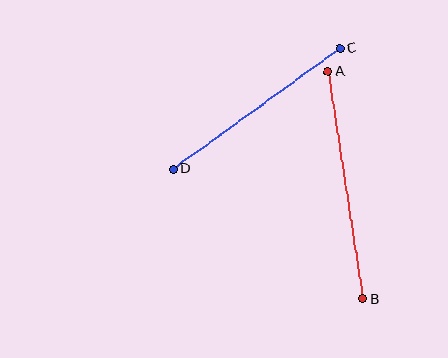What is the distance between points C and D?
The distance is approximately 206 pixels.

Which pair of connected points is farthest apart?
Points A and B are farthest apart.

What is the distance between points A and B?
The distance is approximately 230 pixels.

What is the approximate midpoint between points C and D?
The midpoint is at approximately (256, 109) pixels.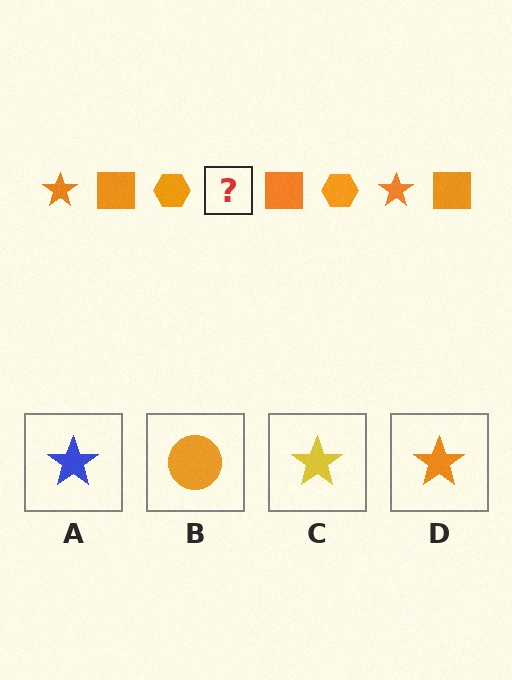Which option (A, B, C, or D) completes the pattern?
D.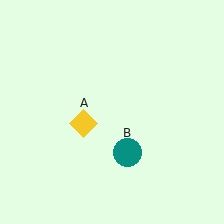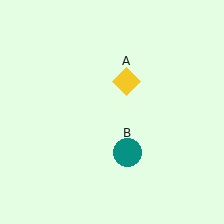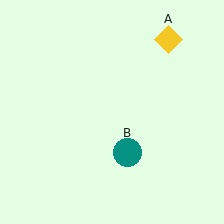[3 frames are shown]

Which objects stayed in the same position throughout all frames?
Teal circle (object B) remained stationary.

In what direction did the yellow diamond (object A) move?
The yellow diamond (object A) moved up and to the right.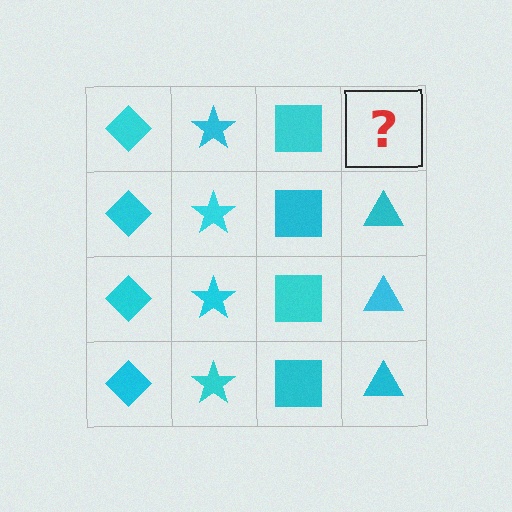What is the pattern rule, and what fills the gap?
The rule is that each column has a consistent shape. The gap should be filled with a cyan triangle.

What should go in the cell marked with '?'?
The missing cell should contain a cyan triangle.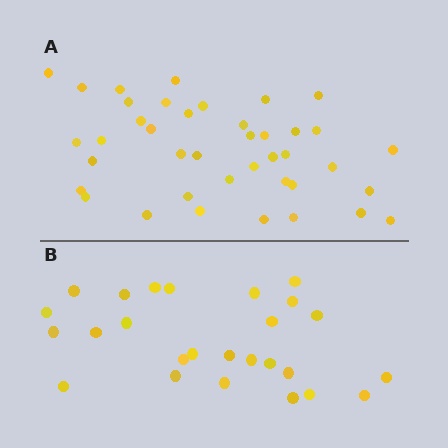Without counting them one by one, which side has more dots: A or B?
Region A (the top region) has more dots.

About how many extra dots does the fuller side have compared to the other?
Region A has approximately 15 more dots than region B.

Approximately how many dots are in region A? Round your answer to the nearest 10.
About 40 dots.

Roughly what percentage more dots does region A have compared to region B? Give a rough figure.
About 55% more.